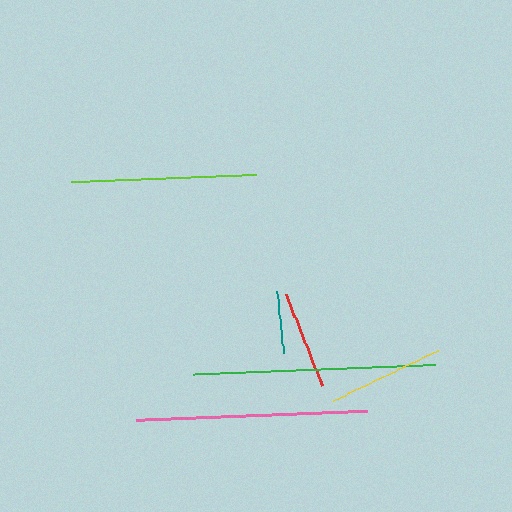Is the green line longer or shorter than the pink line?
The green line is longer than the pink line.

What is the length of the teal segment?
The teal segment is approximately 62 pixels long.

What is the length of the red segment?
The red segment is approximately 99 pixels long.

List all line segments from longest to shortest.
From longest to shortest: green, pink, lime, yellow, red, teal.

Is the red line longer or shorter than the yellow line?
The yellow line is longer than the red line.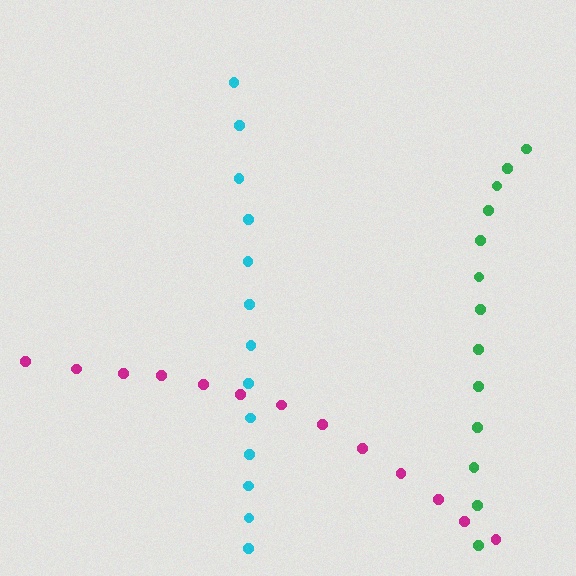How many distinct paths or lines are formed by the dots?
There are 3 distinct paths.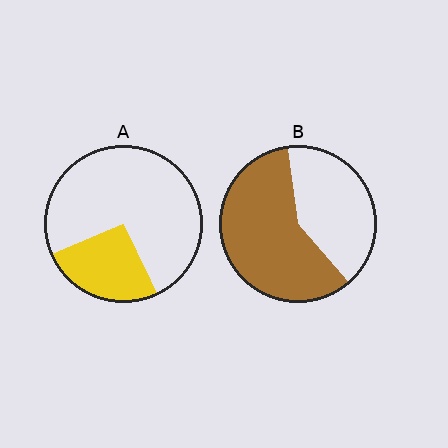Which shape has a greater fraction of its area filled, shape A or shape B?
Shape B.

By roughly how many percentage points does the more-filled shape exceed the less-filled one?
By roughly 35 percentage points (B over A).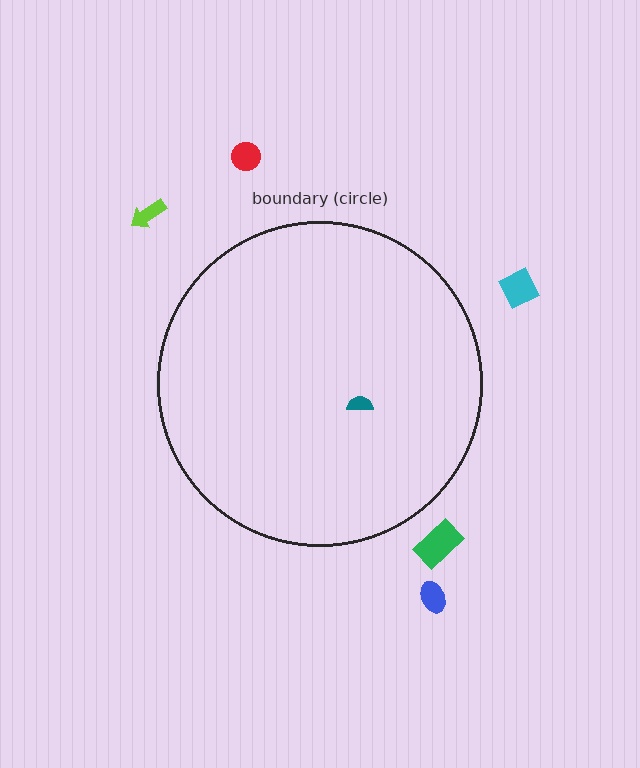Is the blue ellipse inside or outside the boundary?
Outside.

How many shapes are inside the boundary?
1 inside, 5 outside.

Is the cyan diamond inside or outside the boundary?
Outside.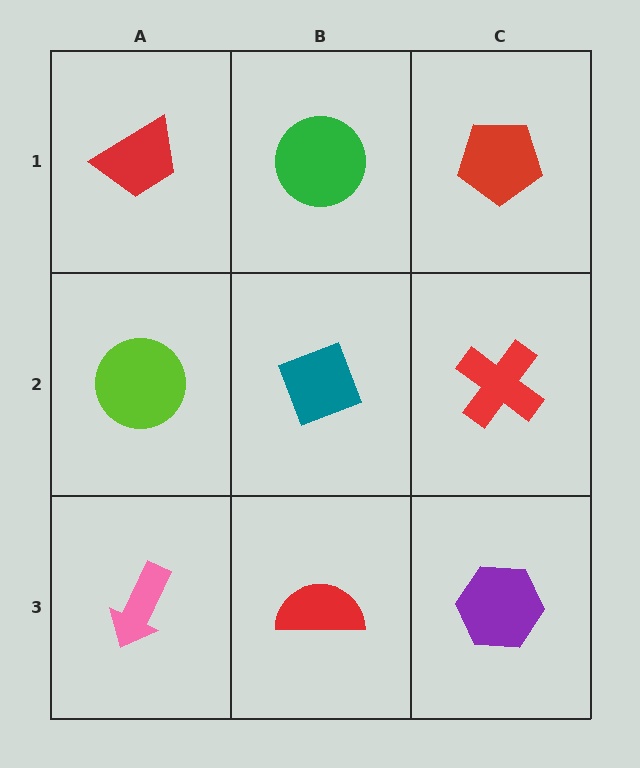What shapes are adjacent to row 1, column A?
A lime circle (row 2, column A), a green circle (row 1, column B).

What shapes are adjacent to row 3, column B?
A teal diamond (row 2, column B), a pink arrow (row 3, column A), a purple hexagon (row 3, column C).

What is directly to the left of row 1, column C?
A green circle.